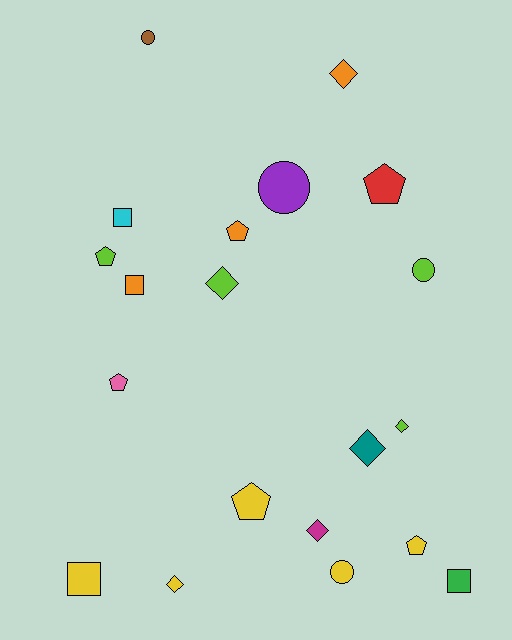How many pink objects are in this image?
There is 1 pink object.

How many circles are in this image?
There are 4 circles.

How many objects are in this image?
There are 20 objects.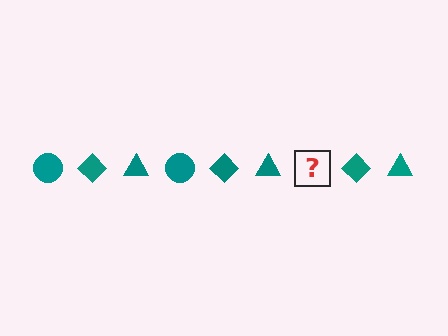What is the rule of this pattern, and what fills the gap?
The rule is that the pattern cycles through circle, diamond, triangle shapes in teal. The gap should be filled with a teal circle.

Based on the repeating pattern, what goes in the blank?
The blank should be a teal circle.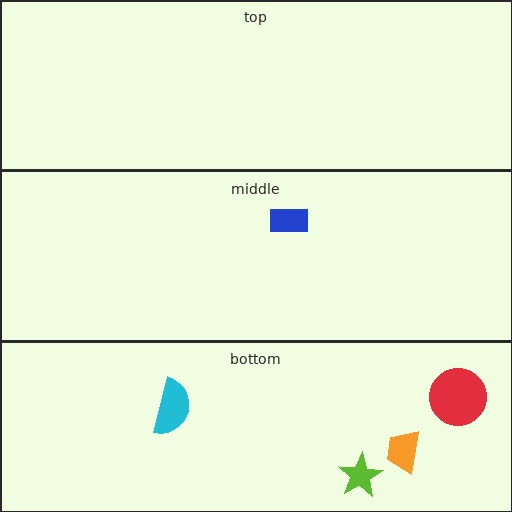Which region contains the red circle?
The bottom region.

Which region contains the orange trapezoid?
The bottom region.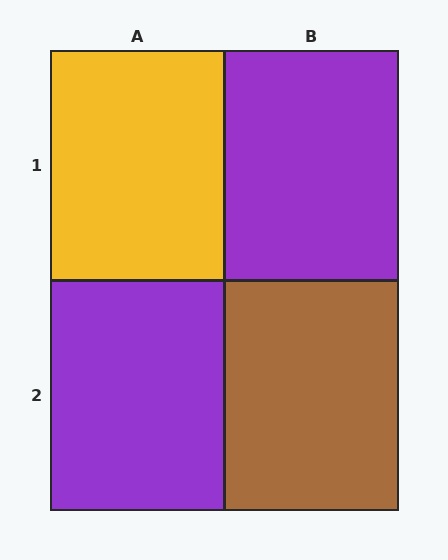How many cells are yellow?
1 cell is yellow.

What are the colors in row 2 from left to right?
Purple, brown.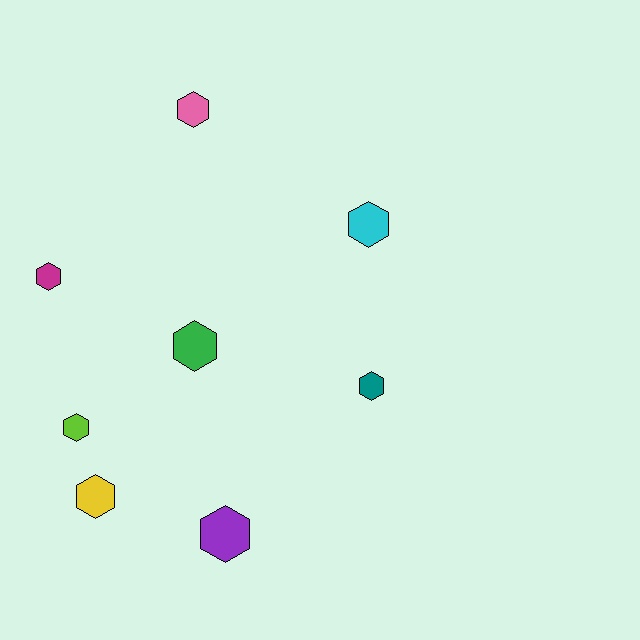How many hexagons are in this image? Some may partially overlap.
There are 8 hexagons.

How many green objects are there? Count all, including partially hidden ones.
There is 1 green object.